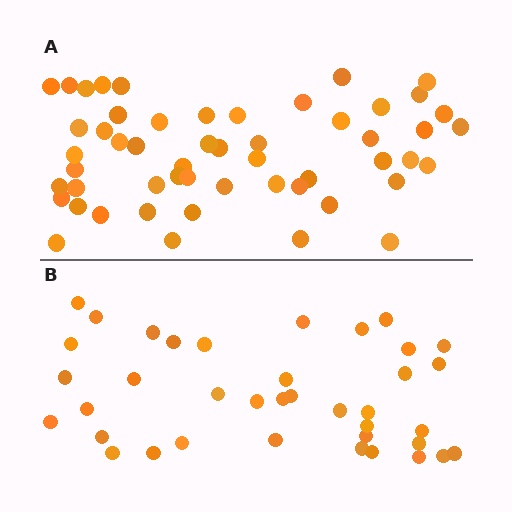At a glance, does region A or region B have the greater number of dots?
Region A (the top region) has more dots.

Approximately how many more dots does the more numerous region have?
Region A has approximately 15 more dots than region B.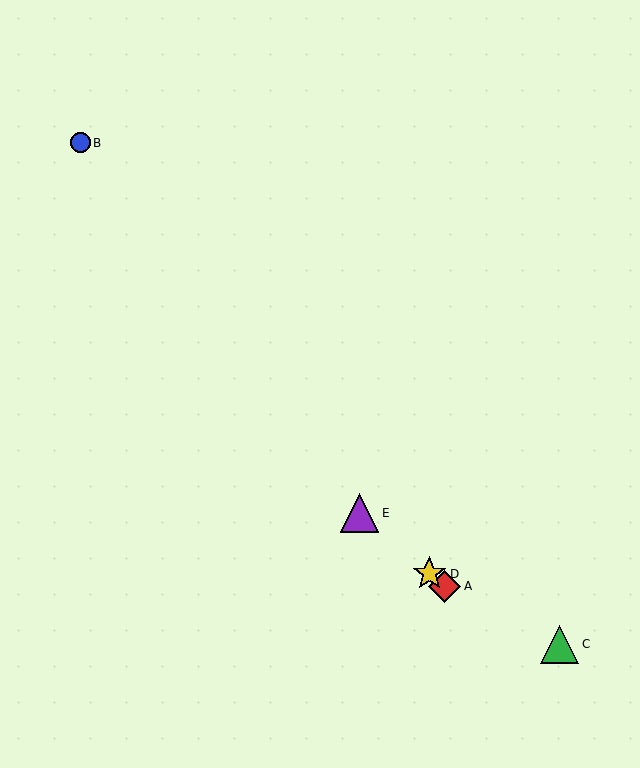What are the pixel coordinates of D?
Object D is at (429, 574).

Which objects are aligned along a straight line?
Objects A, D, E are aligned along a straight line.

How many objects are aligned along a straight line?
3 objects (A, D, E) are aligned along a straight line.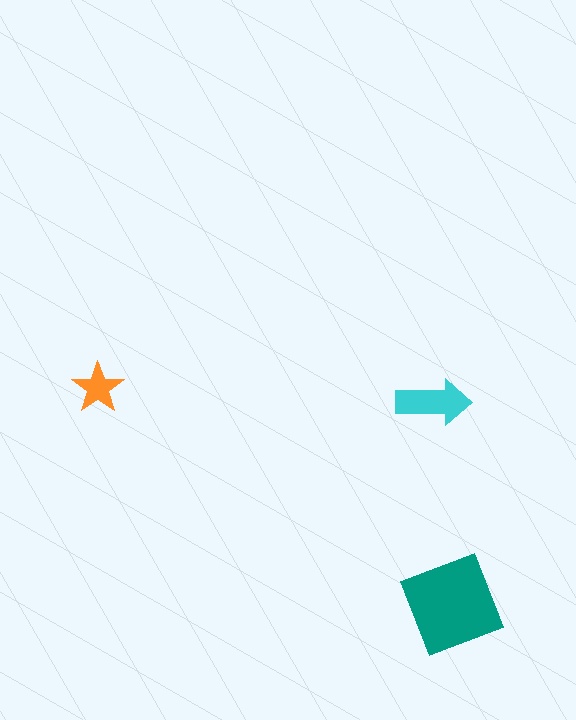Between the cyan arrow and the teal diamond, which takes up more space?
The teal diamond.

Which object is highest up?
The orange star is topmost.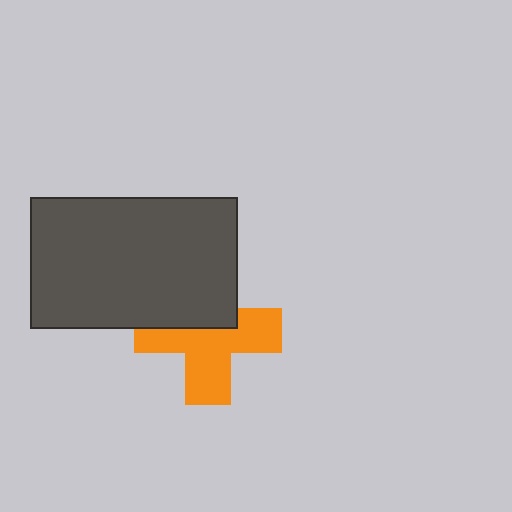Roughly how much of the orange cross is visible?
About half of it is visible (roughly 60%).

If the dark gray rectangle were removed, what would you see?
You would see the complete orange cross.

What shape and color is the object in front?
The object in front is a dark gray rectangle.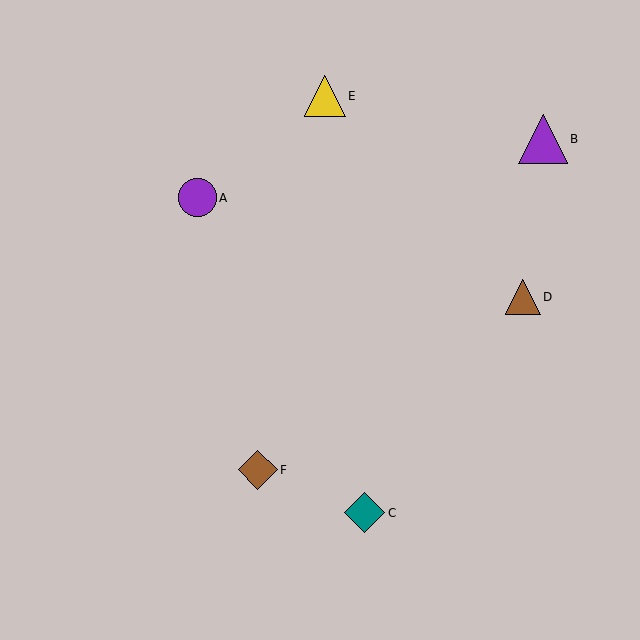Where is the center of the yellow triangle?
The center of the yellow triangle is at (325, 96).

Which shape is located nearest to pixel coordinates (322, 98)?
The yellow triangle (labeled E) at (325, 96) is nearest to that location.